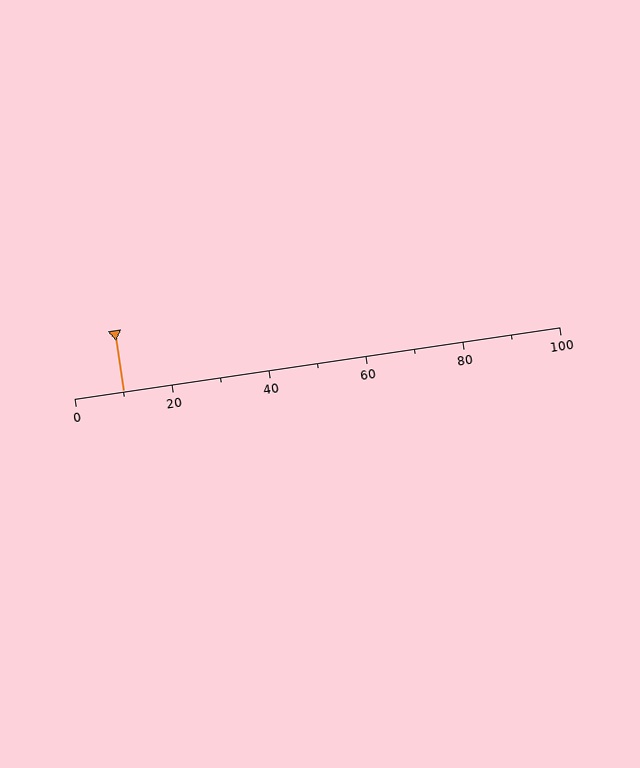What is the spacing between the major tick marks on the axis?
The major ticks are spaced 20 apart.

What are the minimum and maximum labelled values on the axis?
The axis runs from 0 to 100.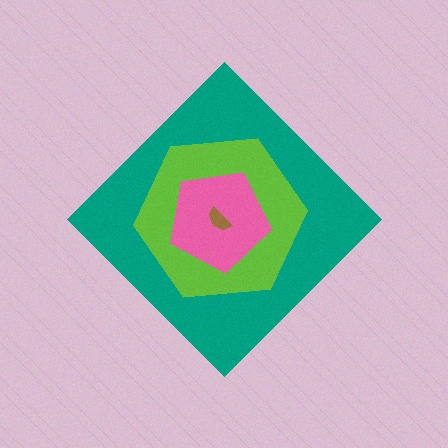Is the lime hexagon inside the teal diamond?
Yes.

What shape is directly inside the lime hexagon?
The pink pentagon.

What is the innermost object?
The brown semicircle.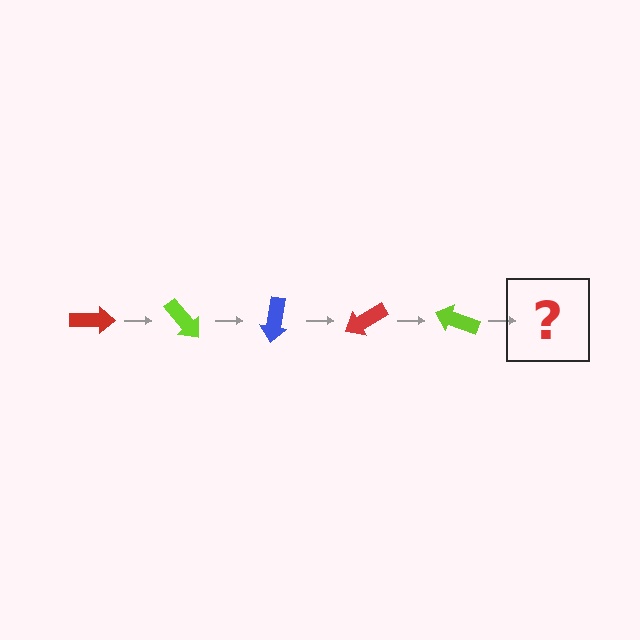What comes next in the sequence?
The next element should be a blue arrow, rotated 250 degrees from the start.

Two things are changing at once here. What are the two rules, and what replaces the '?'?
The two rules are that it rotates 50 degrees each step and the color cycles through red, lime, and blue. The '?' should be a blue arrow, rotated 250 degrees from the start.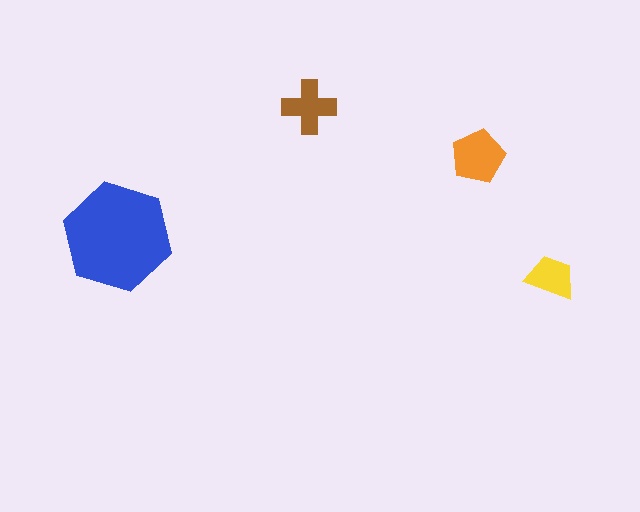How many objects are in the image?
There are 4 objects in the image.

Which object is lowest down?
The yellow trapezoid is bottommost.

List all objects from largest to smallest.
The blue hexagon, the orange pentagon, the brown cross, the yellow trapezoid.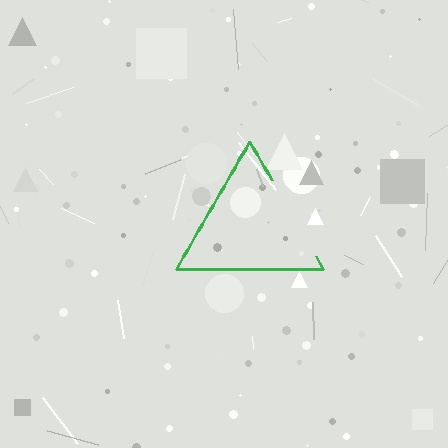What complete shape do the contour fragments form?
The contour fragments form a triangle.